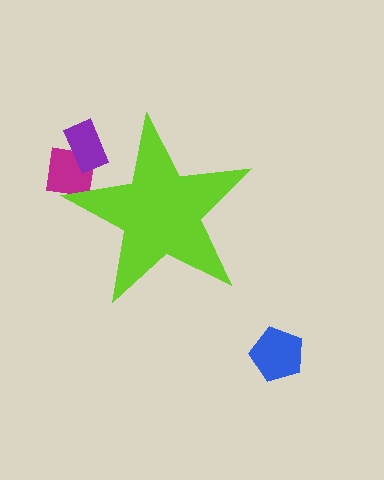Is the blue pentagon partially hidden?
No, the blue pentagon is fully visible.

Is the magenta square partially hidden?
Yes, the magenta square is partially hidden behind the lime star.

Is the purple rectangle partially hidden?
Yes, the purple rectangle is partially hidden behind the lime star.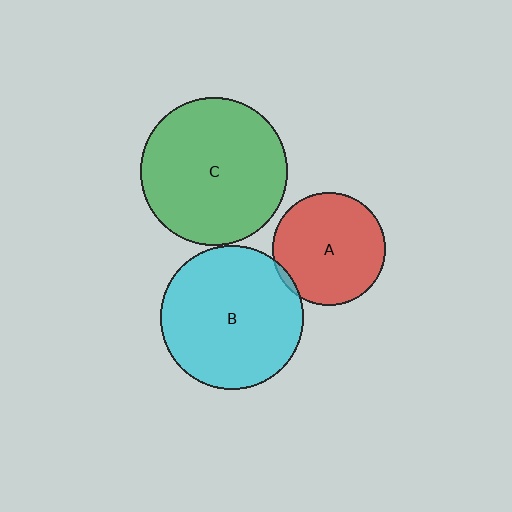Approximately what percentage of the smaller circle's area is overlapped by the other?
Approximately 5%.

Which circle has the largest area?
Circle C (green).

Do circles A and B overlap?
Yes.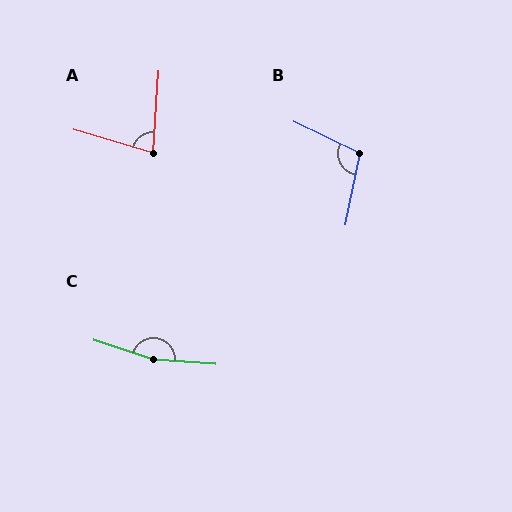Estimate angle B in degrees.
Approximately 104 degrees.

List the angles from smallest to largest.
A (77°), B (104°), C (166°).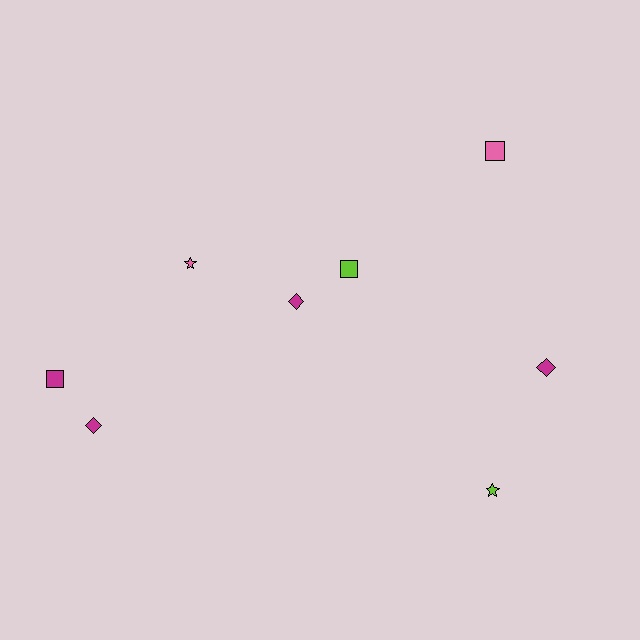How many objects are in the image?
There are 8 objects.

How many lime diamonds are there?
There are no lime diamonds.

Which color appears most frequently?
Magenta, with 4 objects.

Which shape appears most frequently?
Diamond, with 3 objects.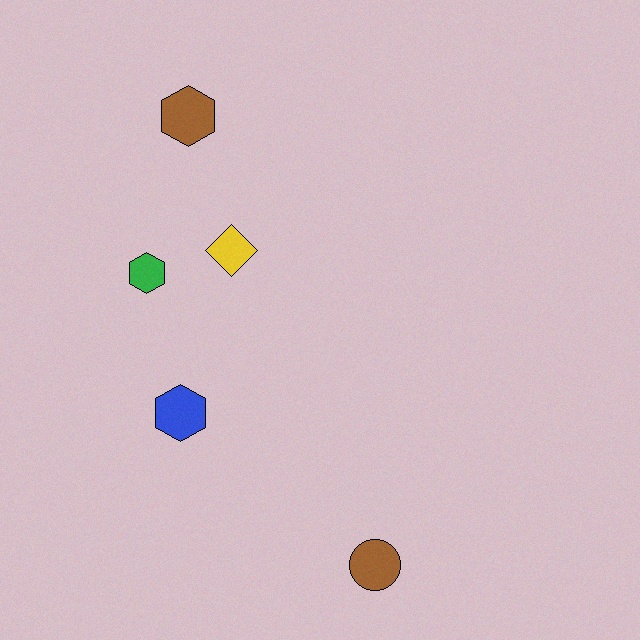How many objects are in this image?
There are 5 objects.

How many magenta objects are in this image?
There are no magenta objects.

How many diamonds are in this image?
There is 1 diamond.